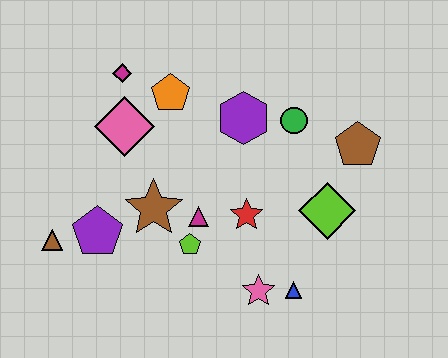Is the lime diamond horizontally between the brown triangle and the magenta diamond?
No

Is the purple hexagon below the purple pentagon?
No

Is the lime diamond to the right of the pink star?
Yes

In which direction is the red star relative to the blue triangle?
The red star is above the blue triangle.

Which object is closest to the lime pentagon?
The magenta triangle is closest to the lime pentagon.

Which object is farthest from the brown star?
The brown pentagon is farthest from the brown star.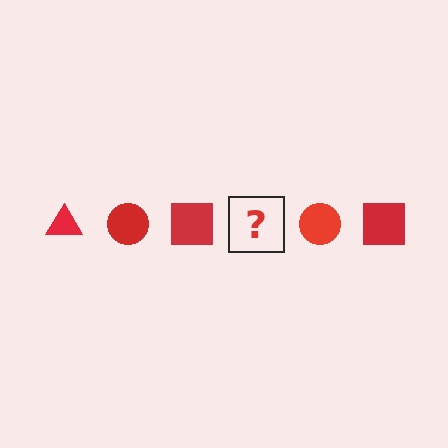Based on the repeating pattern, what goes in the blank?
The blank should be a red triangle.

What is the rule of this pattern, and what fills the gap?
The rule is that the pattern cycles through triangle, circle, square shapes in red. The gap should be filled with a red triangle.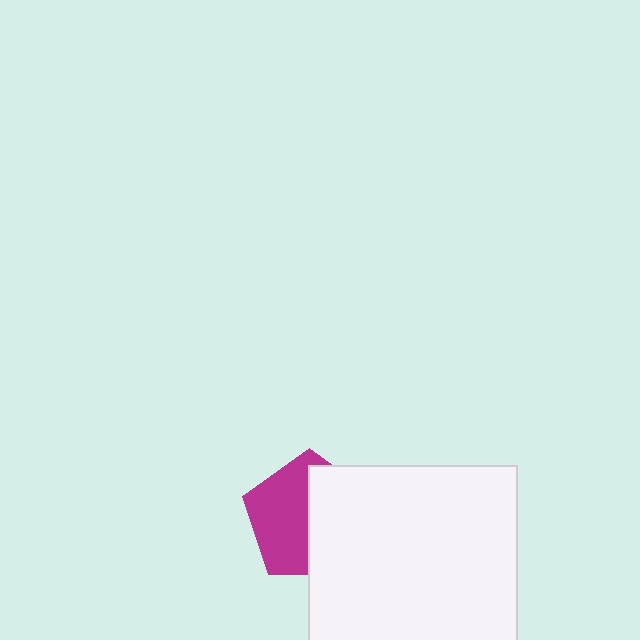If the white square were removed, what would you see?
You would see the complete magenta pentagon.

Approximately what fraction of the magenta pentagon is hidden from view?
Roughly 50% of the magenta pentagon is hidden behind the white square.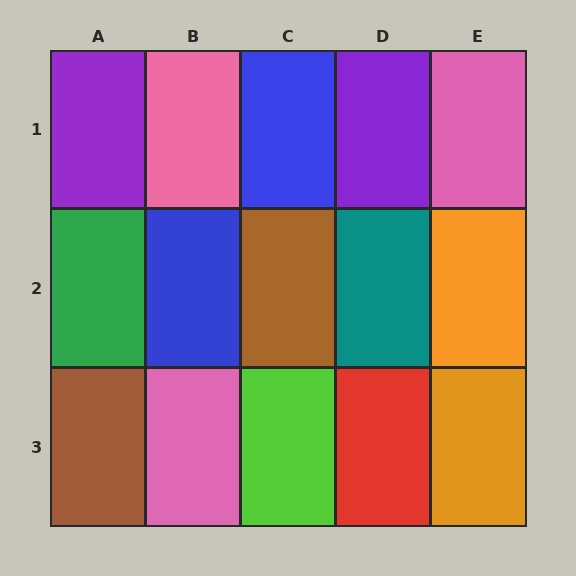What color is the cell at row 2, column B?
Blue.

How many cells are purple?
2 cells are purple.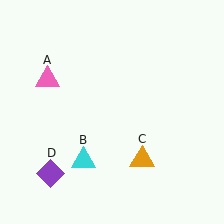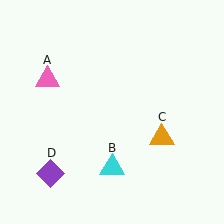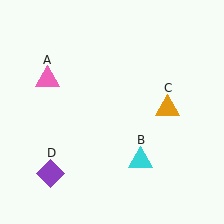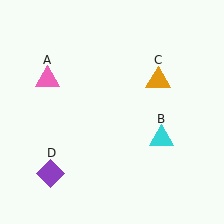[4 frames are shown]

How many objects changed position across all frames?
2 objects changed position: cyan triangle (object B), orange triangle (object C).